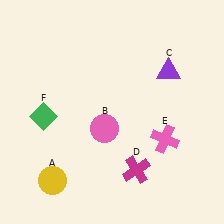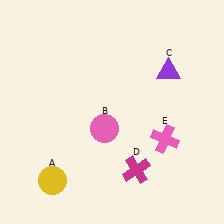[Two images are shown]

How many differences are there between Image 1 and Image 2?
There is 1 difference between the two images.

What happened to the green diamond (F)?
The green diamond (F) was removed in Image 2. It was in the bottom-left area of Image 1.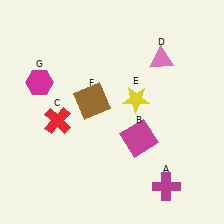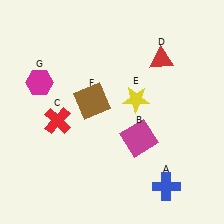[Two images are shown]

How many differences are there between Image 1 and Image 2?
There are 2 differences between the two images.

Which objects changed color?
A changed from magenta to blue. D changed from pink to red.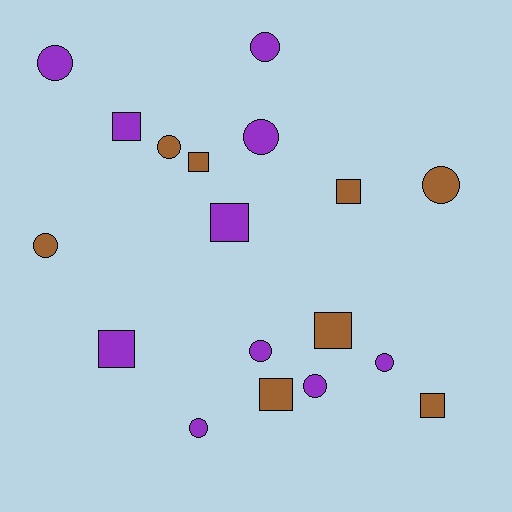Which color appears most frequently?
Purple, with 10 objects.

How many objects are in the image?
There are 18 objects.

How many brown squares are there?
There are 5 brown squares.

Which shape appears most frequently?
Circle, with 10 objects.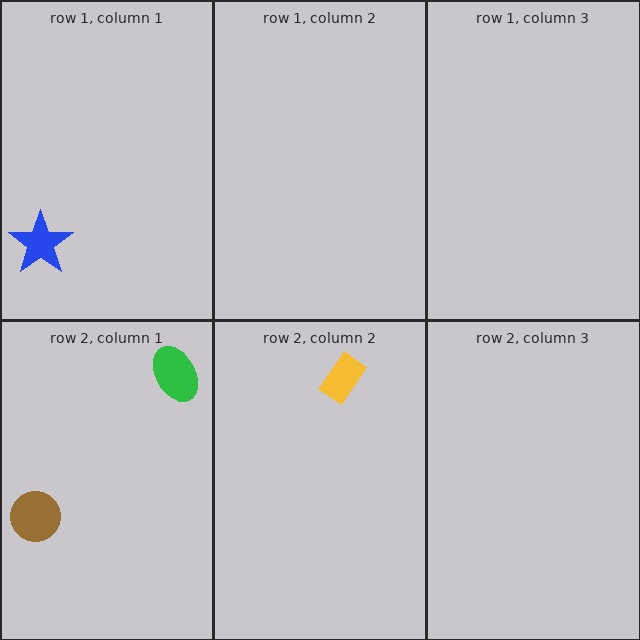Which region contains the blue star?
The row 1, column 1 region.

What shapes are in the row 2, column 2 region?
The yellow rectangle.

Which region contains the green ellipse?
The row 2, column 1 region.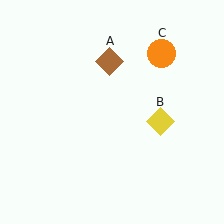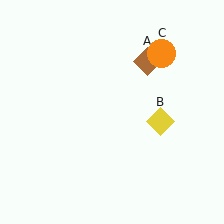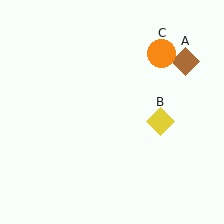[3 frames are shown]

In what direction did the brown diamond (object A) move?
The brown diamond (object A) moved right.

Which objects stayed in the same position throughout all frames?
Yellow diamond (object B) and orange circle (object C) remained stationary.